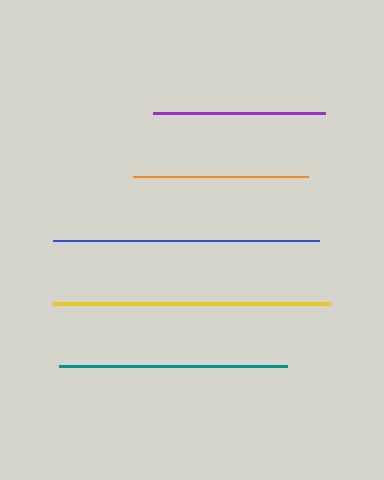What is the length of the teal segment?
The teal segment is approximately 228 pixels long.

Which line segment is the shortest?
The purple line is the shortest at approximately 172 pixels.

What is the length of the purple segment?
The purple segment is approximately 172 pixels long.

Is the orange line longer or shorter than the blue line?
The blue line is longer than the orange line.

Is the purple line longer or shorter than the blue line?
The blue line is longer than the purple line.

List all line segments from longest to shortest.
From longest to shortest: yellow, blue, teal, orange, purple.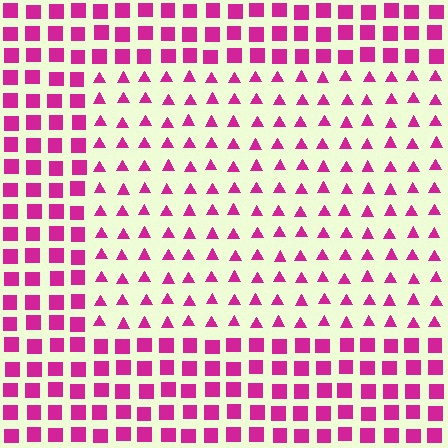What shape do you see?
I see a rectangle.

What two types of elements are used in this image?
The image uses triangles inside the rectangle region and squares outside it.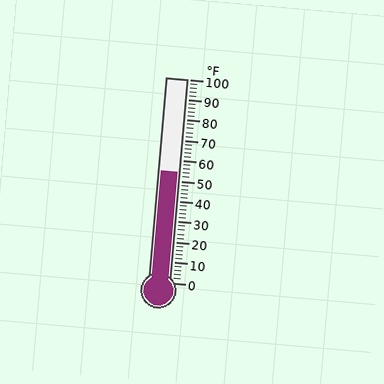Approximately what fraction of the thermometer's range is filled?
The thermometer is filled to approximately 55% of its range.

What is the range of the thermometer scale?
The thermometer scale ranges from 0°F to 100°F.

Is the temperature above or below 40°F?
The temperature is above 40°F.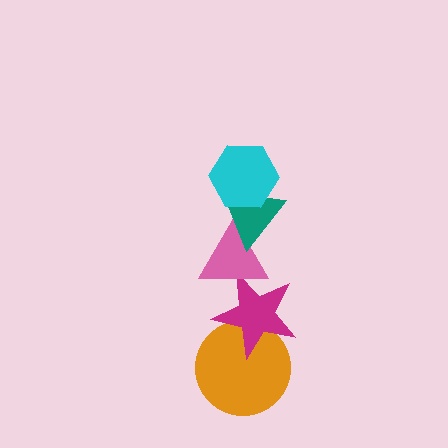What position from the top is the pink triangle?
The pink triangle is 3rd from the top.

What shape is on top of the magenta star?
The pink triangle is on top of the magenta star.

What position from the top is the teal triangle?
The teal triangle is 2nd from the top.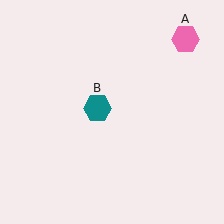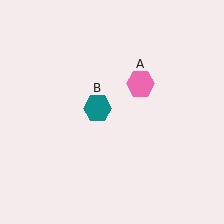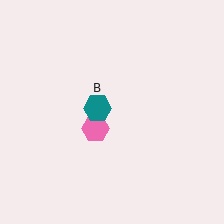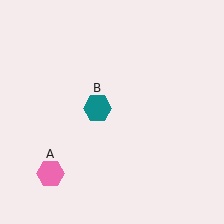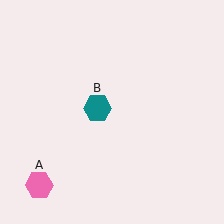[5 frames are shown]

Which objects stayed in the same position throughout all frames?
Teal hexagon (object B) remained stationary.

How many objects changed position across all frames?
1 object changed position: pink hexagon (object A).